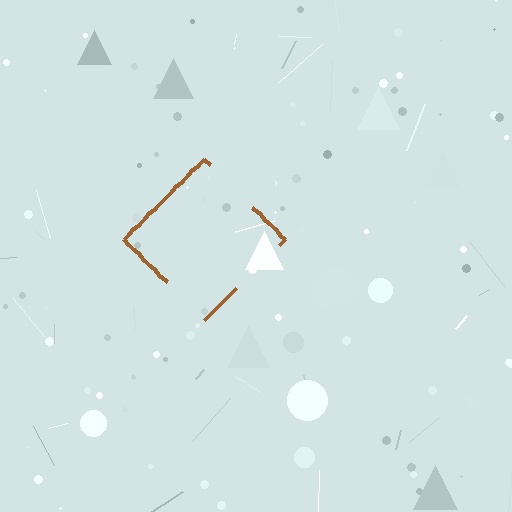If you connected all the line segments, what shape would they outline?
They would outline a diamond.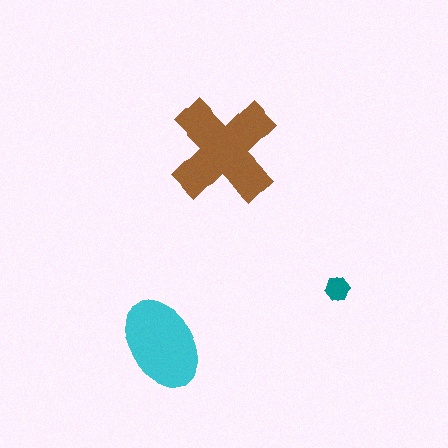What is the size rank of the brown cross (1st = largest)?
1st.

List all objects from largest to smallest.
The brown cross, the cyan ellipse, the teal hexagon.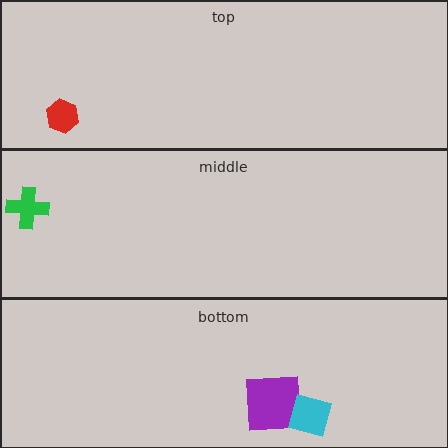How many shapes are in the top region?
1.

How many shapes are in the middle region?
1.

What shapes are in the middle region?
The green cross.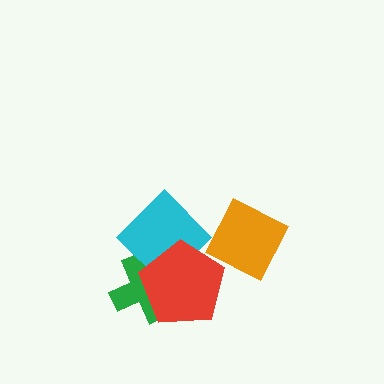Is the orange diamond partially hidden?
No, no other shape covers it.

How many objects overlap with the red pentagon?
3 objects overlap with the red pentagon.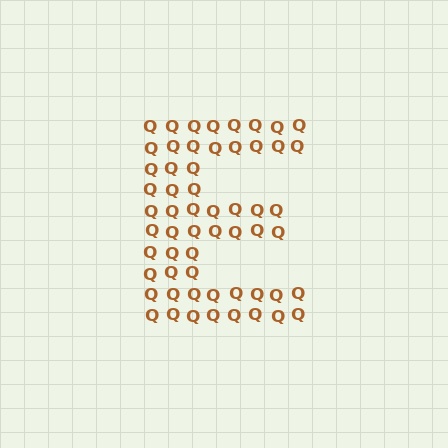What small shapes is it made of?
It is made of small letter Q's.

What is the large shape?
The large shape is the letter E.